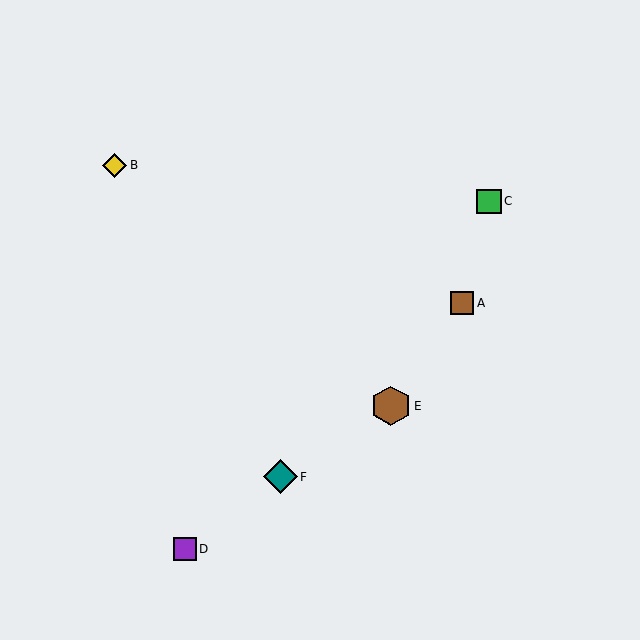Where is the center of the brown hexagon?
The center of the brown hexagon is at (391, 406).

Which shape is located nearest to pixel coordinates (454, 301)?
The brown square (labeled A) at (462, 303) is nearest to that location.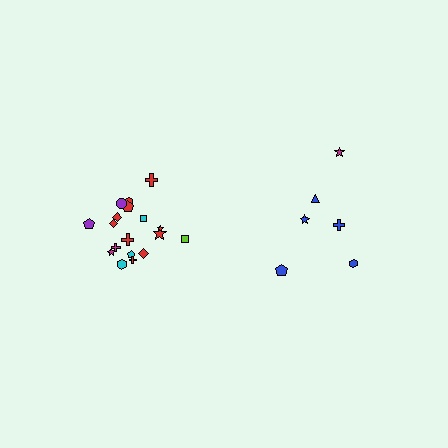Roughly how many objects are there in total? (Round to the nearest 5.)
Roughly 25 objects in total.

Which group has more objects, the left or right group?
The left group.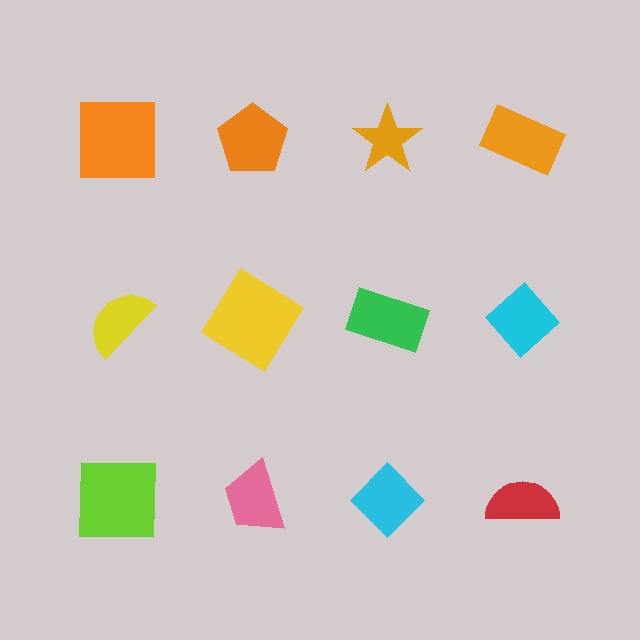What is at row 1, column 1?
An orange square.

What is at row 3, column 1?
A lime square.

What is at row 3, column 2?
A pink trapezoid.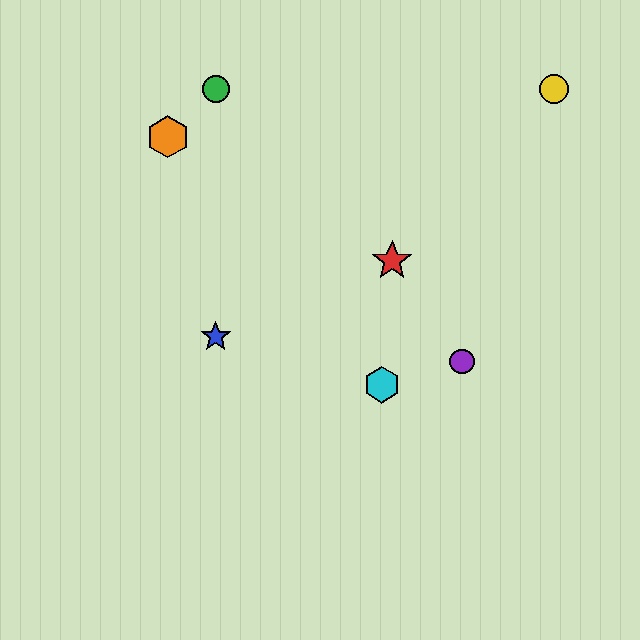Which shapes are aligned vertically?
The blue star, the green circle are aligned vertically.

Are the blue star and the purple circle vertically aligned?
No, the blue star is at x≈216 and the purple circle is at x≈462.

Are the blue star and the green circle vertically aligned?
Yes, both are at x≈216.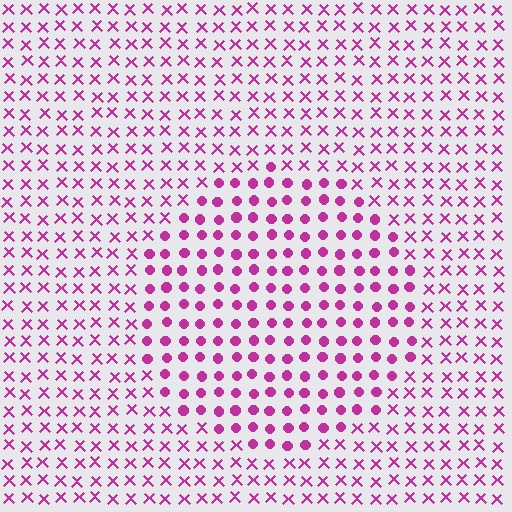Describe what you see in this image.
The image is filled with small magenta elements arranged in a uniform grid. A circle-shaped region contains circles, while the surrounding area contains X marks. The boundary is defined purely by the change in element shape.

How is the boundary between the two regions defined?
The boundary is defined by a change in element shape: circles inside vs. X marks outside. All elements share the same color and spacing.